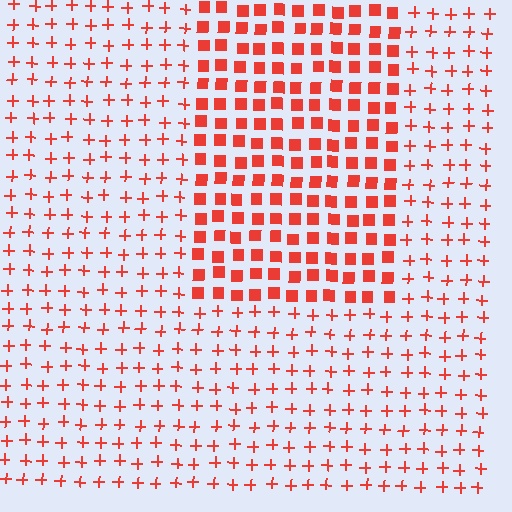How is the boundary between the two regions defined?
The boundary is defined by a change in element shape: squares inside vs. plus signs outside. All elements share the same color and spacing.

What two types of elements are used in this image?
The image uses squares inside the rectangle region and plus signs outside it.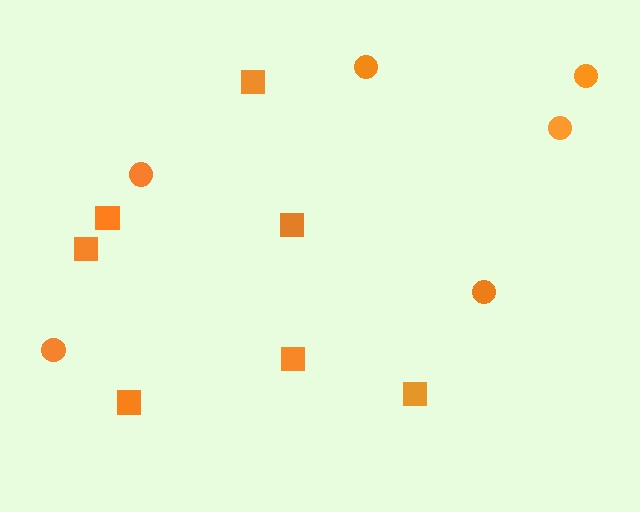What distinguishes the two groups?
There are 2 groups: one group of squares (7) and one group of circles (6).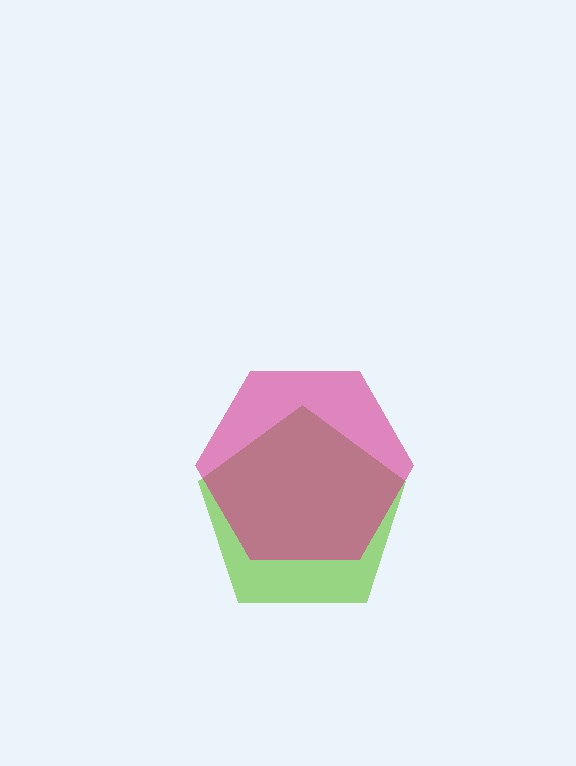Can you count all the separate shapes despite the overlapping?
Yes, there are 2 separate shapes.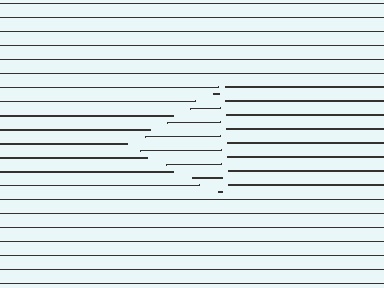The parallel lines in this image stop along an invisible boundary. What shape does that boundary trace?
An illusory triangle. The interior of the shape contains the same grating, shifted by half a period — the contour is defined by the phase discontinuity where line-ends from the inner and outer gratings abut.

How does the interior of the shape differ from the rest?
The interior of the shape contains the same grating, shifted by half a period — the contour is defined by the phase discontinuity where line-ends from the inner and outer gratings abut.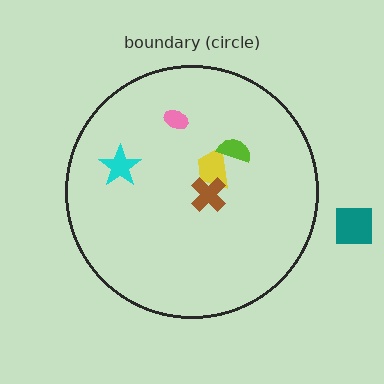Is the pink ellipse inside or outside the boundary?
Inside.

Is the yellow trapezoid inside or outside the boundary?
Inside.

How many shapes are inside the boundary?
5 inside, 1 outside.